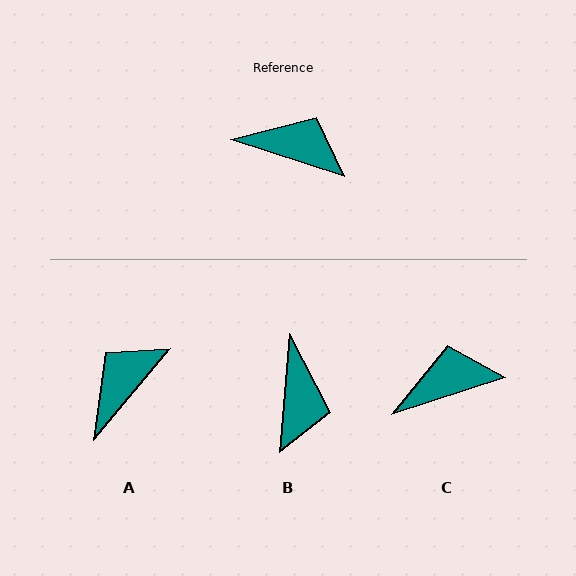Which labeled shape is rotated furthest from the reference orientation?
B, about 77 degrees away.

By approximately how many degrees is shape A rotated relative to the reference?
Approximately 68 degrees counter-clockwise.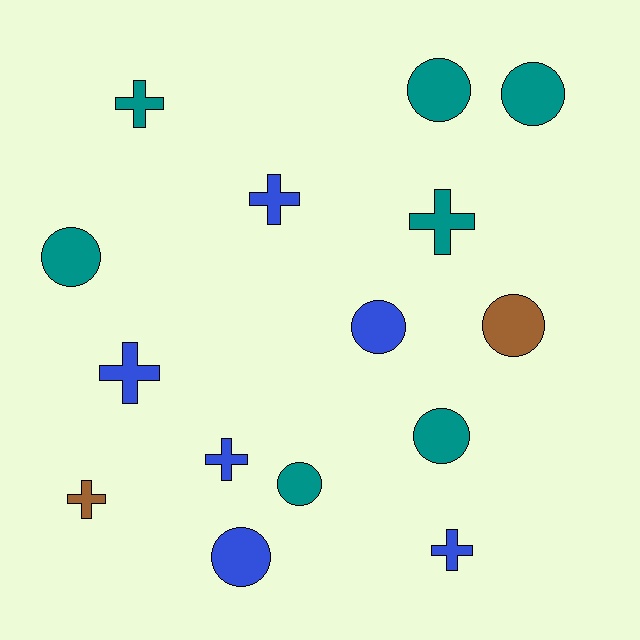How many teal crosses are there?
There are 2 teal crosses.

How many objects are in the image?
There are 15 objects.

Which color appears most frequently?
Teal, with 7 objects.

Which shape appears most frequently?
Circle, with 8 objects.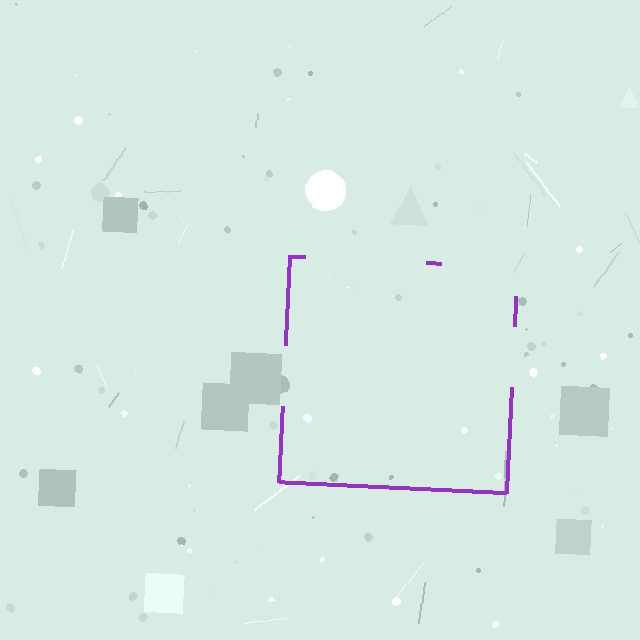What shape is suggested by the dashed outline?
The dashed outline suggests a square.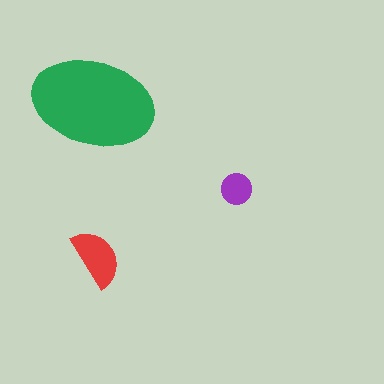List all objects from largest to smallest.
The green ellipse, the red semicircle, the purple circle.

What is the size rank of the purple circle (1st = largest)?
3rd.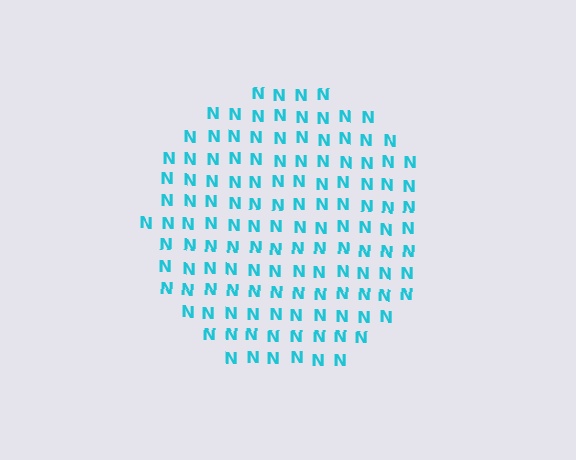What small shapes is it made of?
It is made of small letter N's.